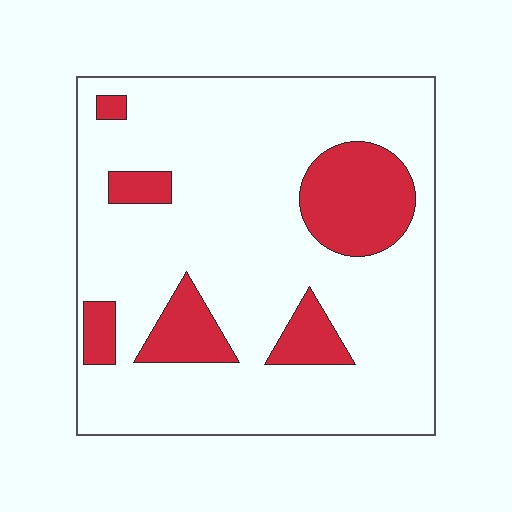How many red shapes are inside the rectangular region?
6.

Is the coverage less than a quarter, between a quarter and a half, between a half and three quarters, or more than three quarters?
Less than a quarter.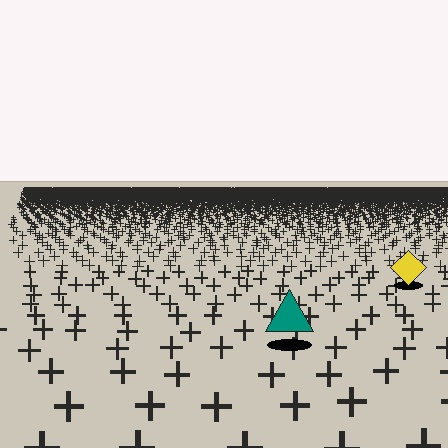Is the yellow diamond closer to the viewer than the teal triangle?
No. The teal triangle is closer — you can tell from the texture gradient: the ground texture is coarser near it.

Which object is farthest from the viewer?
The yellow diamond is farthest from the viewer. It appears smaller and the ground texture around it is denser.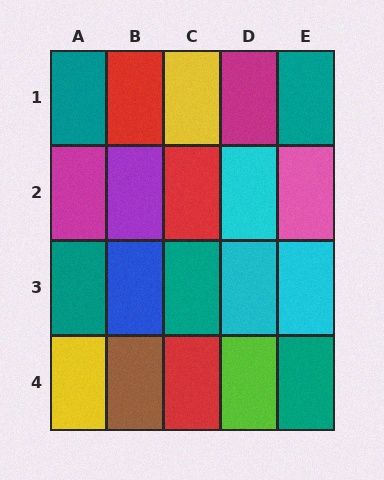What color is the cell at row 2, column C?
Red.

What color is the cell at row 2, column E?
Pink.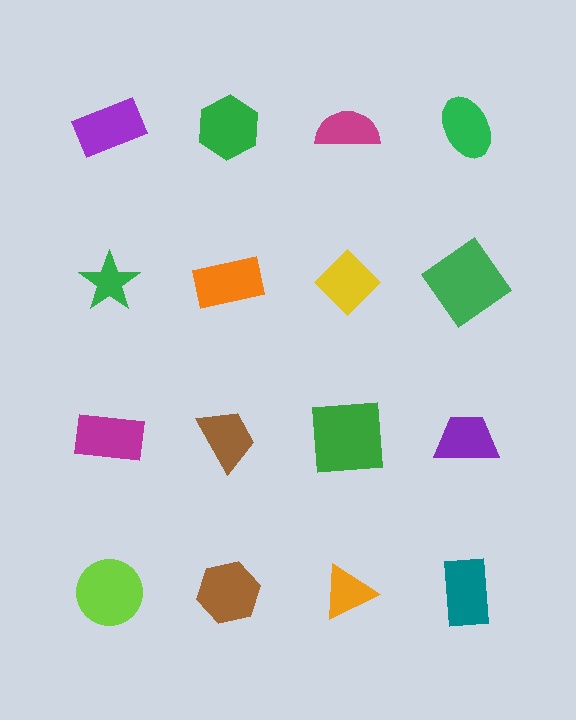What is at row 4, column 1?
A lime circle.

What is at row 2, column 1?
A green star.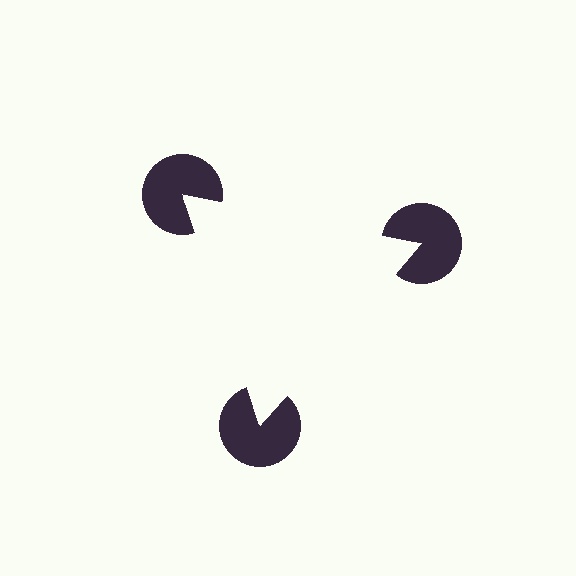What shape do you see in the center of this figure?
An illusory triangle — its edges are inferred from the aligned wedge cuts in the pac-man discs, not physically drawn.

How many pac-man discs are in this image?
There are 3 — one at each vertex of the illusory triangle.